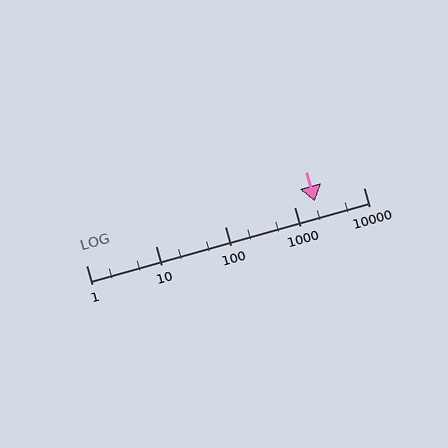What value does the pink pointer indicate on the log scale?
The pointer indicates approximately 2000.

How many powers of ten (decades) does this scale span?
The scale spans 4 decades, from 1 to 10000.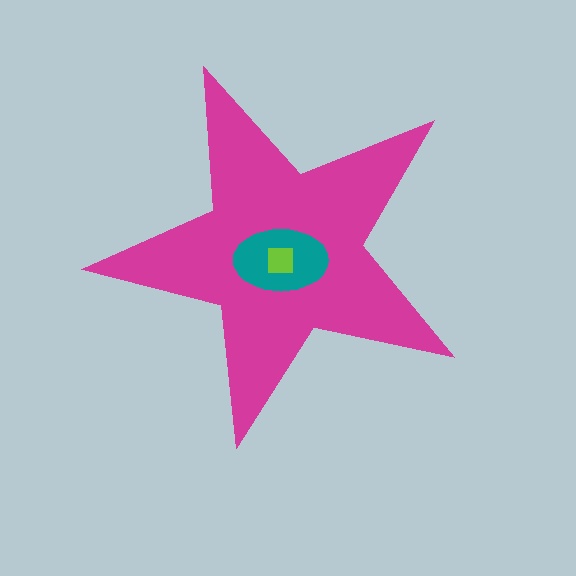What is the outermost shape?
The magenta star.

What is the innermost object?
The lime square.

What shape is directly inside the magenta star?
The teal ellipse.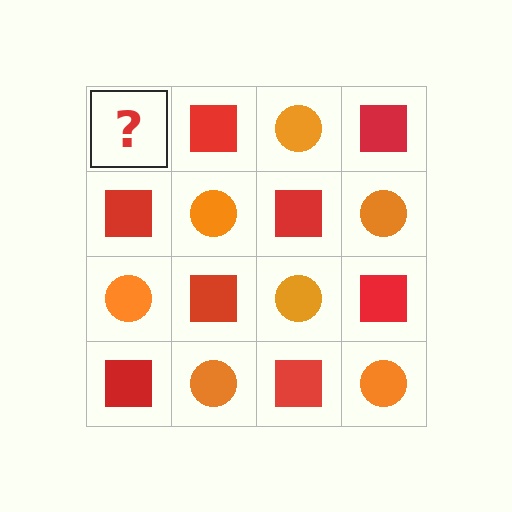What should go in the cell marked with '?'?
The missing cell should contain an orange circle.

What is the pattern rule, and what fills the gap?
The rule is that it alternates orange circle and red square in a checkerboard pattern. The gap should be filled with an orange circle.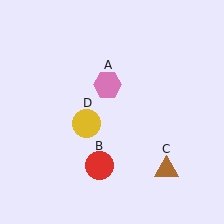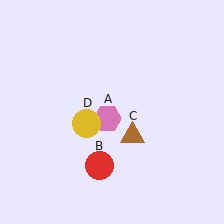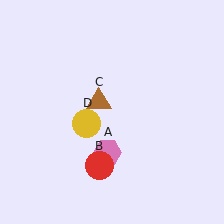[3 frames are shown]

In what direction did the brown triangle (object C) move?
The brown triangle (object C) moved up and to the left.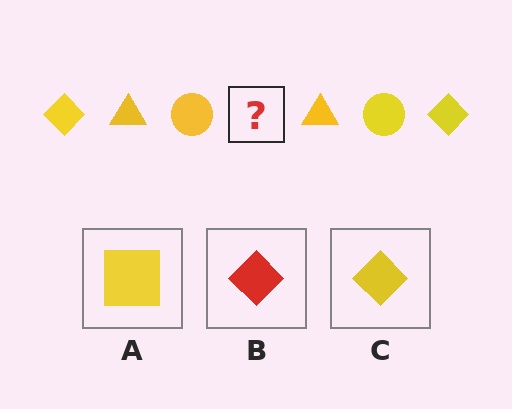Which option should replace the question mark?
Option C.